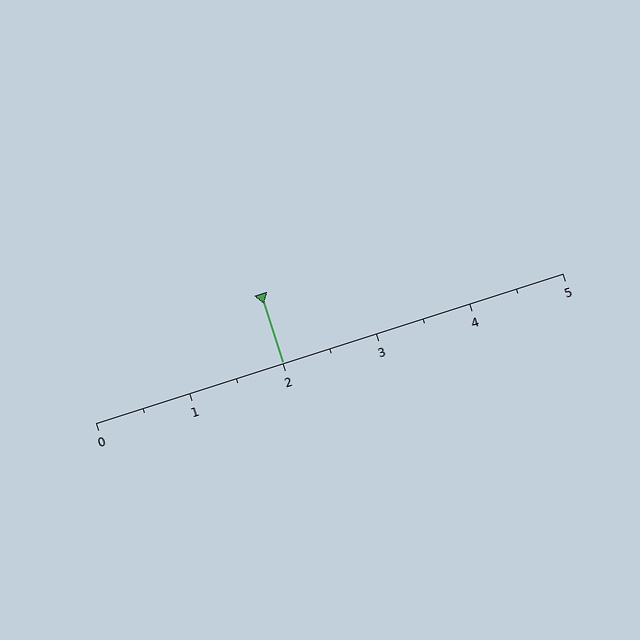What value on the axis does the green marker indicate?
The marker indicates approximately 2.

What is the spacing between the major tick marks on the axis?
The major ticks are spaced 1 apart.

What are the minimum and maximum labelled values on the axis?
The axis runs from 0 to 5.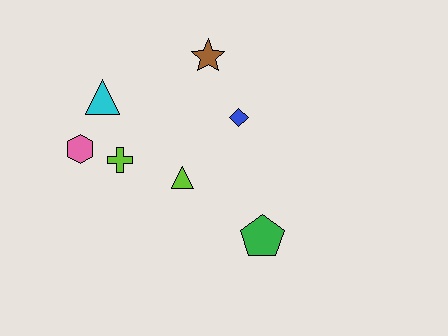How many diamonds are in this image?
There is 1 diamond.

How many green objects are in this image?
There is 1 green object.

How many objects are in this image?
There are 7 objects.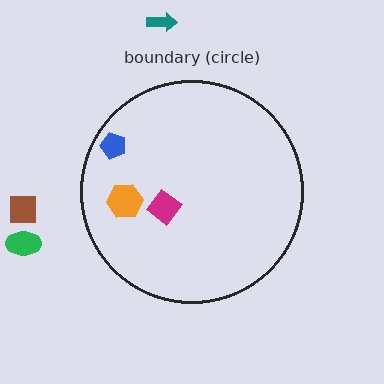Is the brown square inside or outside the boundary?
Outside.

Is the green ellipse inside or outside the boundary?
Outside.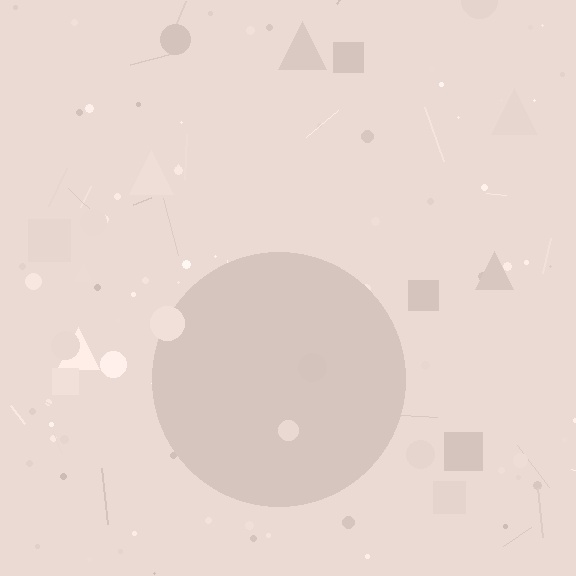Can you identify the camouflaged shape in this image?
The camouflaged shape is a circle.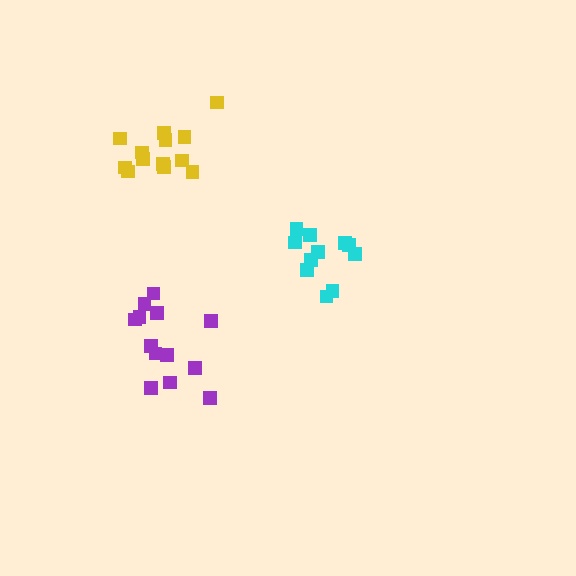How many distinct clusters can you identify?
There are 3 distinct clusters.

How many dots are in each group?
Group 1: 13 dots, Group 2: 13 dots, Group 3: 11 dots (37 total).